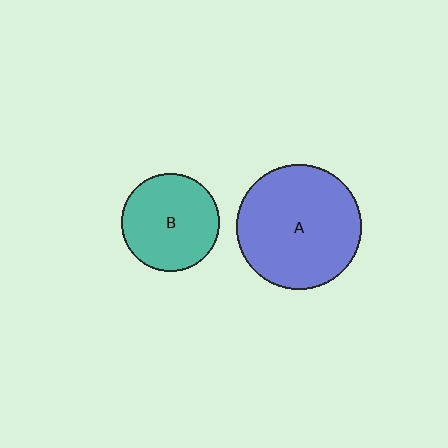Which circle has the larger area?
Circle A (blue).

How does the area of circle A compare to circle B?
Approximately 1.6 times.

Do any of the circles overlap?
No, none of the circles overlap.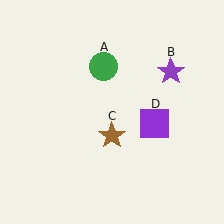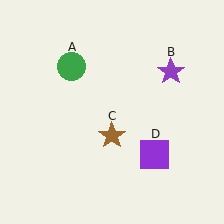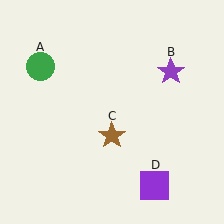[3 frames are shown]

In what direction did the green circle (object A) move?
The green circle (object A) moved left.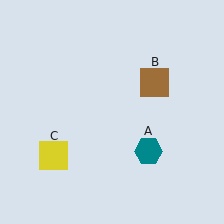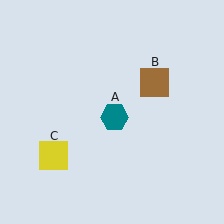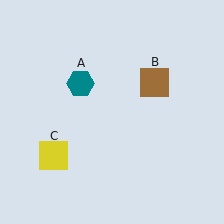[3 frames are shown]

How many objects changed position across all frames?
1 object changed position: teal hexagon (object A).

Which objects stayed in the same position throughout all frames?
Brown square (object B) and yellow square (object C) remained stationary.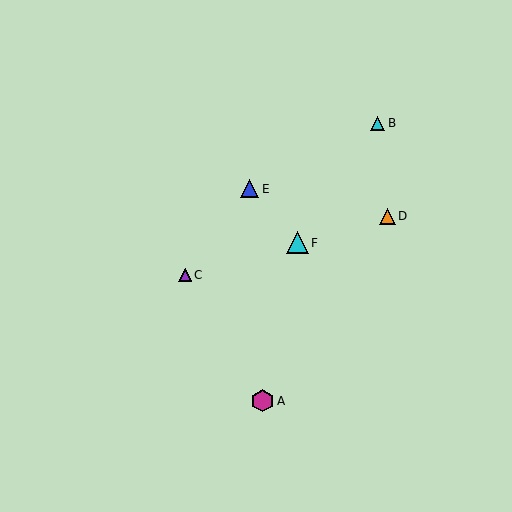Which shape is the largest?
The cyan triangle (labeled F) is the largest.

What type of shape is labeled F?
Shape F is a cyan triangle.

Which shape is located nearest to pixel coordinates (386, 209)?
The orange triangle (labeled D) at (387, 216) is nearest to that location.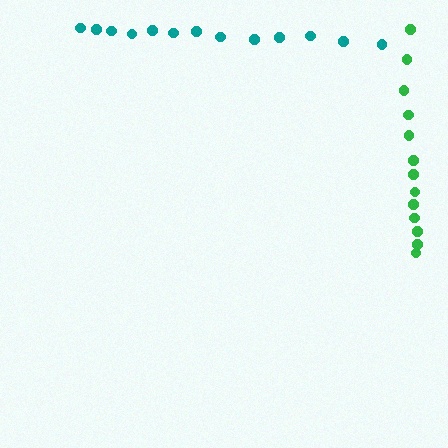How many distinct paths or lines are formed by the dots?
There are 2 distinct paths.